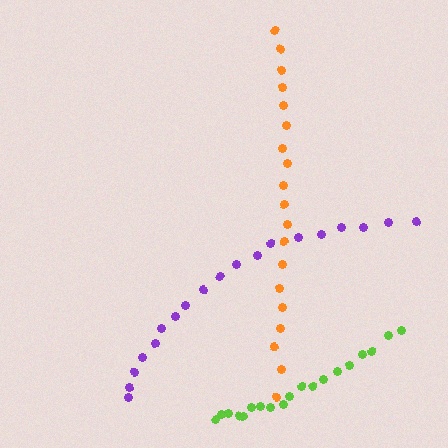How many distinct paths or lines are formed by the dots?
There are 3 distinct paths.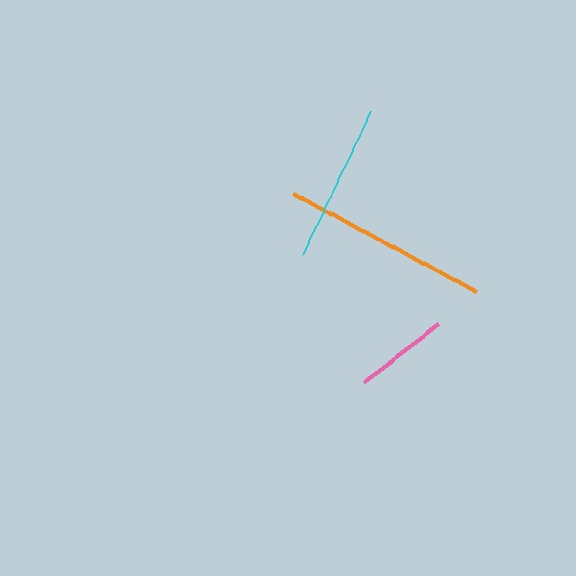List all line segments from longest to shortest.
From longest to shortest: orange, cyan, pink.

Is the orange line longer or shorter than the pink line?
The orange line is longer than the pink line.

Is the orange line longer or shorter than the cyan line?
The orange line is longer than the cyan line.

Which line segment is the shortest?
The pink line is the shortest at approximately 94 pixels.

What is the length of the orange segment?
The orange segment is approximately 208 pixels long.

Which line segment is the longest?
The orange line is the longest at approximately 208 pixels.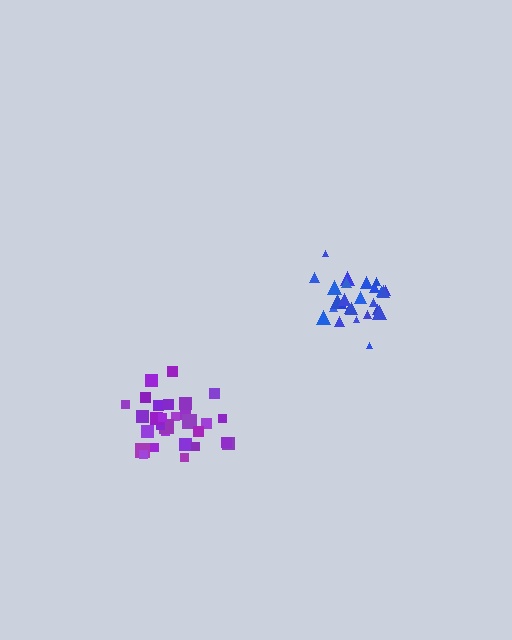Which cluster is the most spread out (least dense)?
Purple.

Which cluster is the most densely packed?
Blue.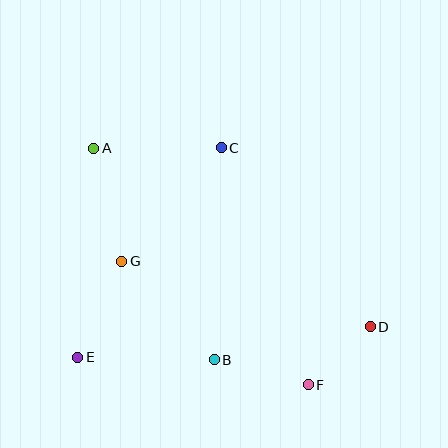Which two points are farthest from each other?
Points A and D are farthest from each other.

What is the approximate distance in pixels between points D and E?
The distance between D and E is approximately 294 pixels.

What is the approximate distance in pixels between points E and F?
The distance between E and F is approximately 232 pixels.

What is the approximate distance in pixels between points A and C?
The distance between A and C is approximately 127 pixels.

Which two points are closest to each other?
Points D and F are closest to each other.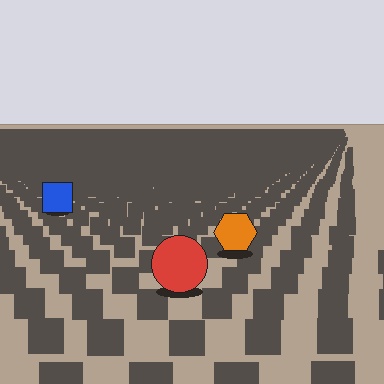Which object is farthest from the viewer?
The blue square is farthest from the viewer. It appears smaller and the ground texture around it is denser.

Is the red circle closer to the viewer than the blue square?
Yes. The red circle is closer — you can tell from the texture gradient: the ground texture is coarser near it.